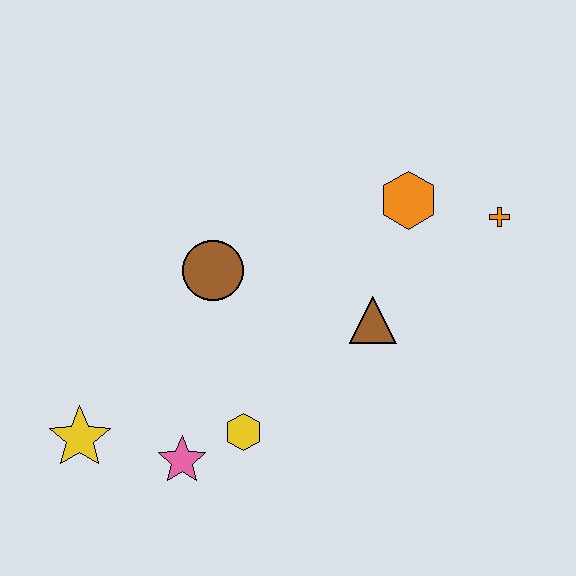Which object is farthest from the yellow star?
The orange cross is farthest from the yellow star.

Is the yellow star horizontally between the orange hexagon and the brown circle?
No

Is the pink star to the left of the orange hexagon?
Yes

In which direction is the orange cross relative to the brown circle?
The orange cross is to the right of the brown circle.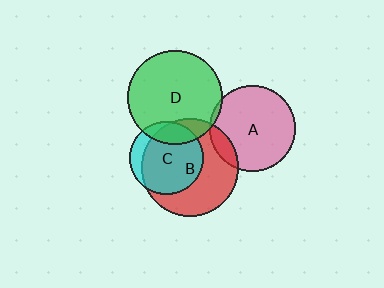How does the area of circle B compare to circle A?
Approximately 1.3 times.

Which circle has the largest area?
Circle B (red).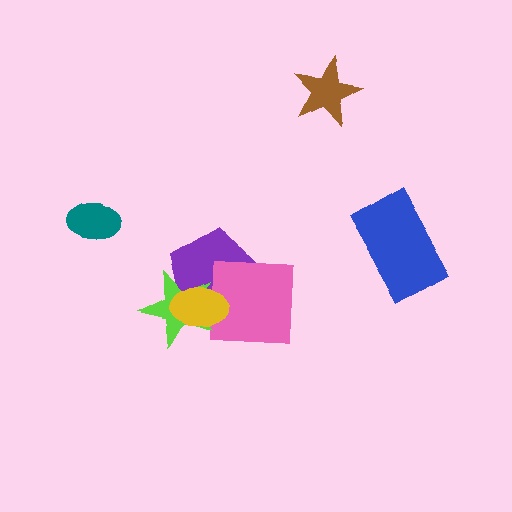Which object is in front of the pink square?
The yellow ellipse is in front of the pink square.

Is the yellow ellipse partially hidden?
No, no other shape covers it.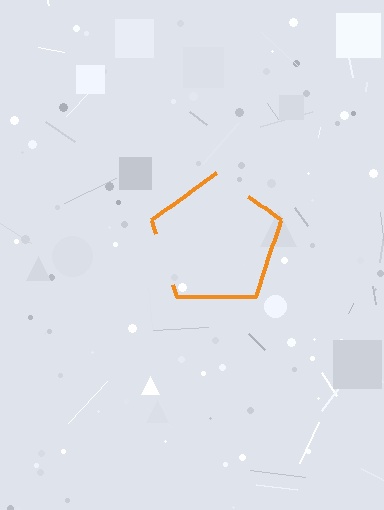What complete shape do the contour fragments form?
The contour fragments form a pentagon.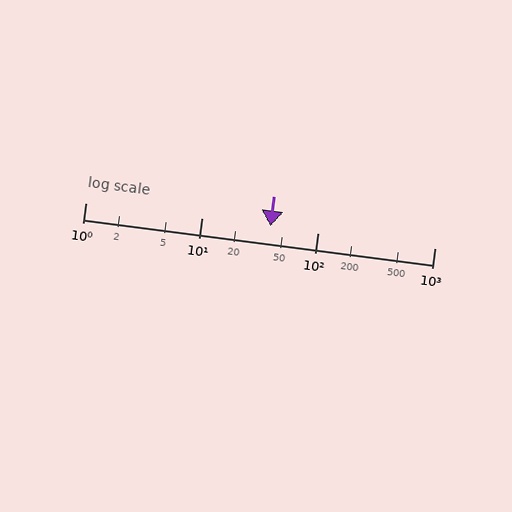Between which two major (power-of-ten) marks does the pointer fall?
The pointer is between 10 and 100.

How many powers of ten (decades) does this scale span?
The scale spans 3 decades, from 1 to 1000.